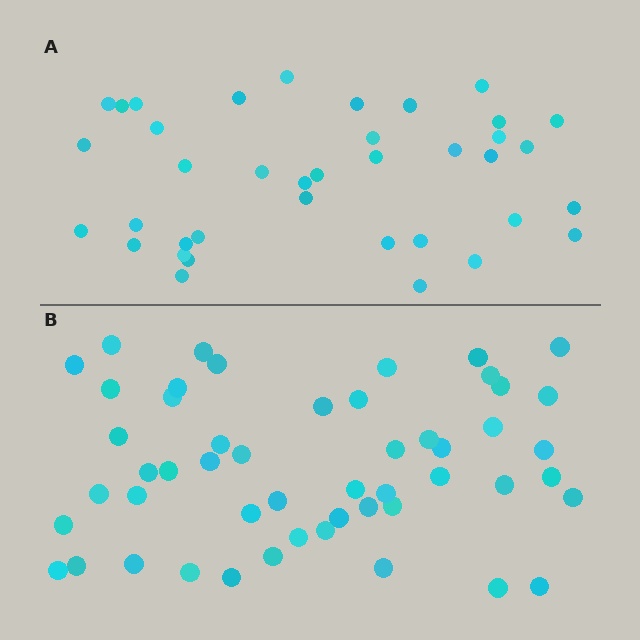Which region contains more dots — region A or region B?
Region B (the bottom region) has more dots.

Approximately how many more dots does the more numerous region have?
Region B has approximately 15 more dots than region A.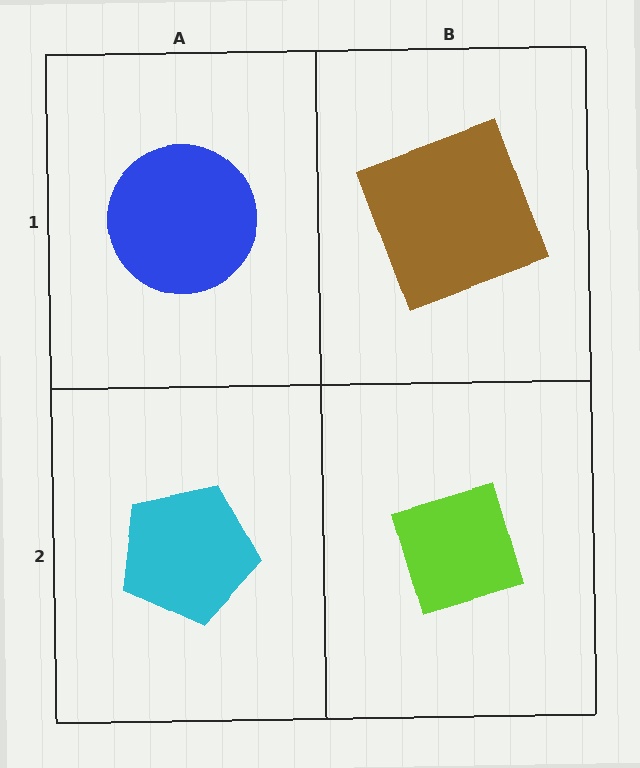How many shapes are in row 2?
2 shapes.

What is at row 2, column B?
A lime diamond.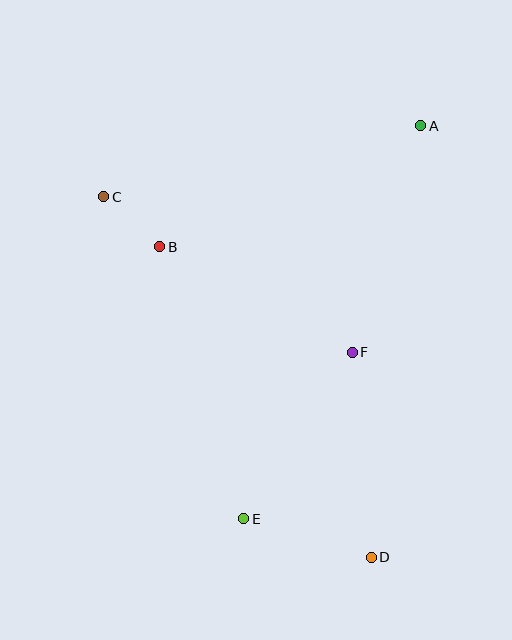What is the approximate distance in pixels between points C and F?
The distance between C and F is approximately 294 pixels.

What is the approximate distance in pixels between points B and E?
The distance between B and E is approximately 284 pixels.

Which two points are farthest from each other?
Points C and D are farthest from each other.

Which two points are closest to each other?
Points B and C are closest to each other.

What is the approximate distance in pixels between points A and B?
The distance between A and B is approximately 288 pixels.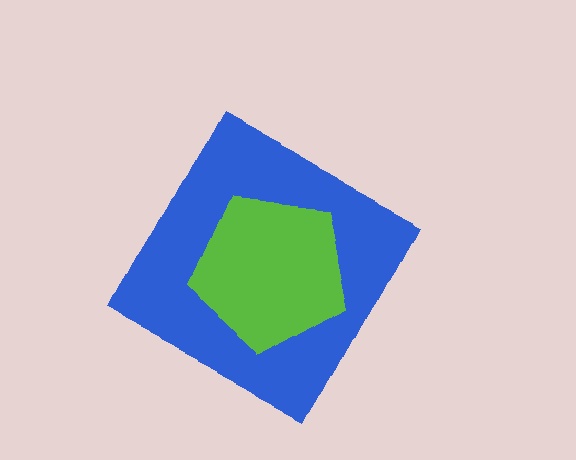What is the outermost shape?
The blue diamond.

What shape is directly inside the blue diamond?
The lime pentagon.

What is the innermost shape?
The lime pentagon.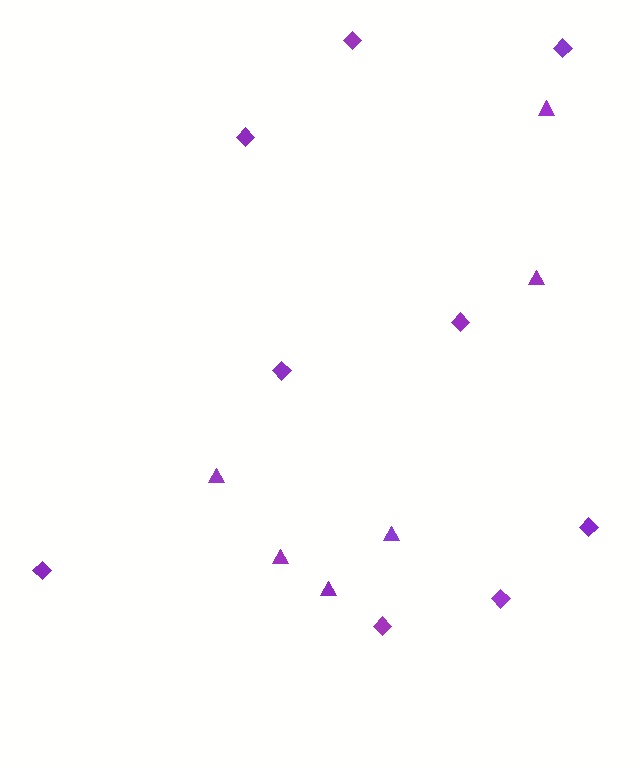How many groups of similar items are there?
There are 2 groups: one group of diamonds (9) and one group of triangles (6).